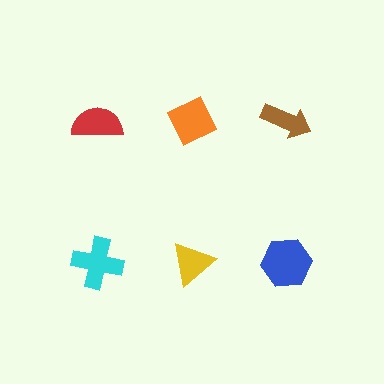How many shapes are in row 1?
3 shapes.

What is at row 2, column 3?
A blue hexagon.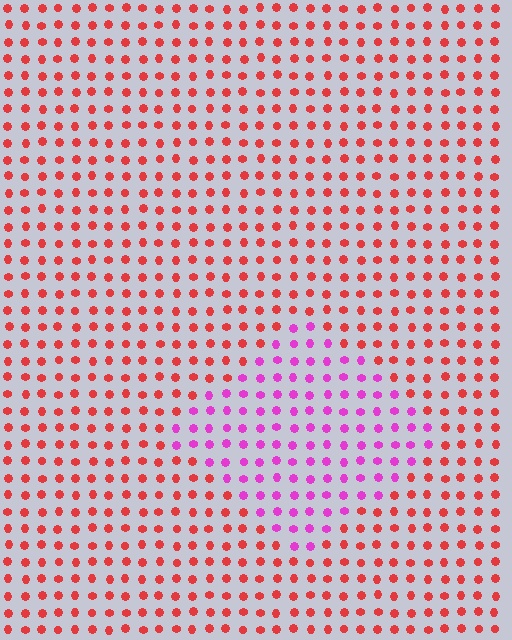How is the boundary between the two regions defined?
The boundary is defined purely by a slight shift in hue (about 52 degrees). Spacing, size, and orientation are identical on both sides.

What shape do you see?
I see a diamond.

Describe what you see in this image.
The image is filled with small red elements in a uniform arrangement. A diamond-shaped region is visible where the elements are tinted to a slightly different hue, forming a subtle color boundary.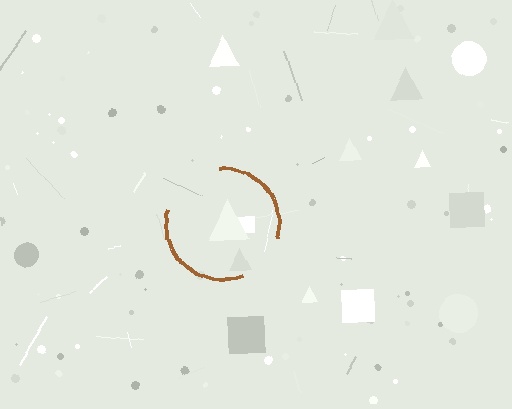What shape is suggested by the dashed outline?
The dashed outline suggests a circle.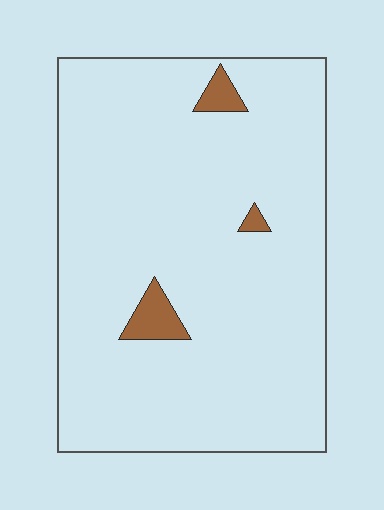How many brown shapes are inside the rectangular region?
3.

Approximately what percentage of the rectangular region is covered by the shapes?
Approximately 5%.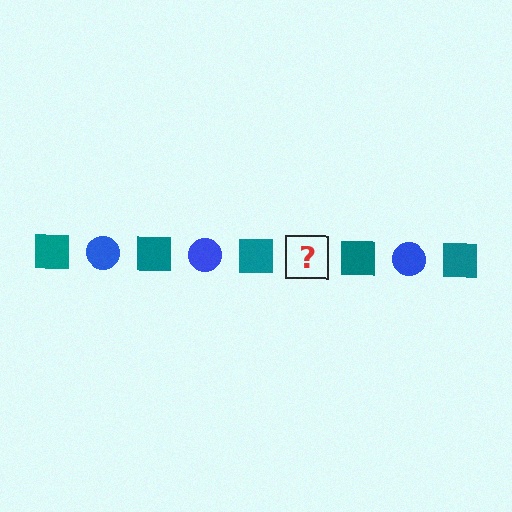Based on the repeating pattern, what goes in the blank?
The blank should be a blue circle.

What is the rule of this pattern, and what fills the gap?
The rule is that the pattern alternates between teal square and blue circle. The gap should be filled with a blue circle.